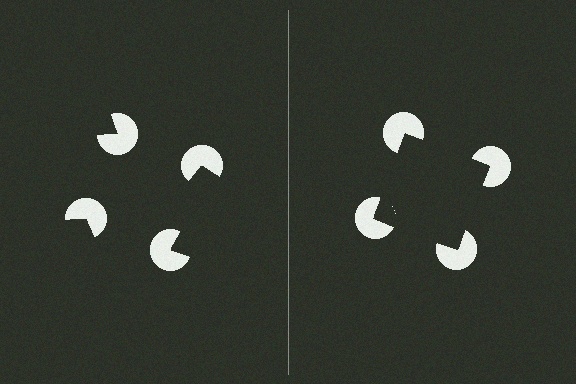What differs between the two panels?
The pac-man discs are positioned identically on both sides; only the wedge orientations differ. On the right they align to a square; on the left they are misaligned.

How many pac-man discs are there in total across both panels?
8 — 4 on each side.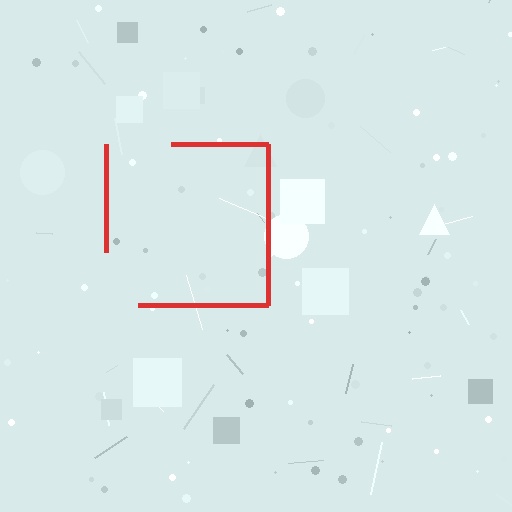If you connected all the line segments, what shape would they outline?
They would outline a square.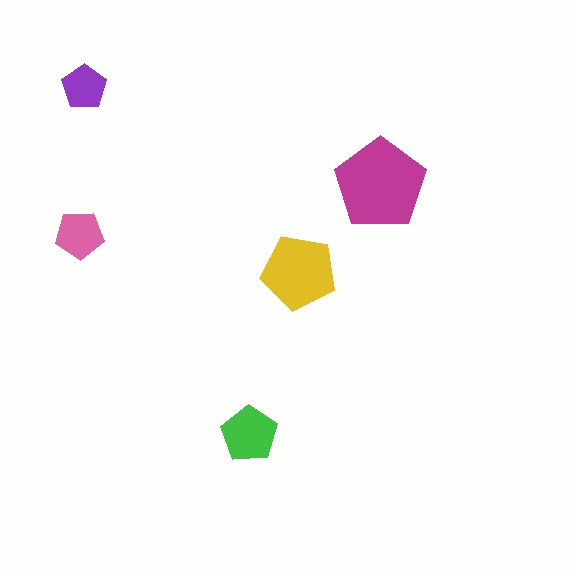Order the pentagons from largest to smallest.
the magenta one, the yellow one, the green one, the pink one, the purple one.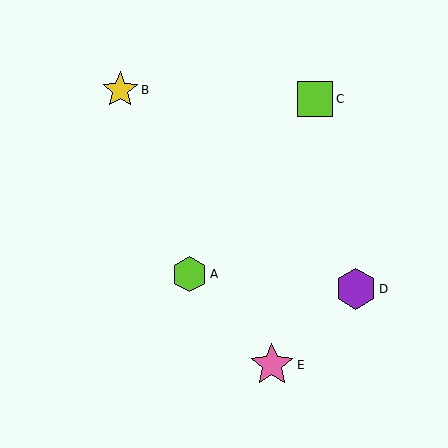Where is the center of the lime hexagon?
The center of the lime hexagon is at (190, 274).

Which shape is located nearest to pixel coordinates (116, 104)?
The yellow star (labeled B) at (120, 90) is nearest to that location.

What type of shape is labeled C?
Shape C is a lime square.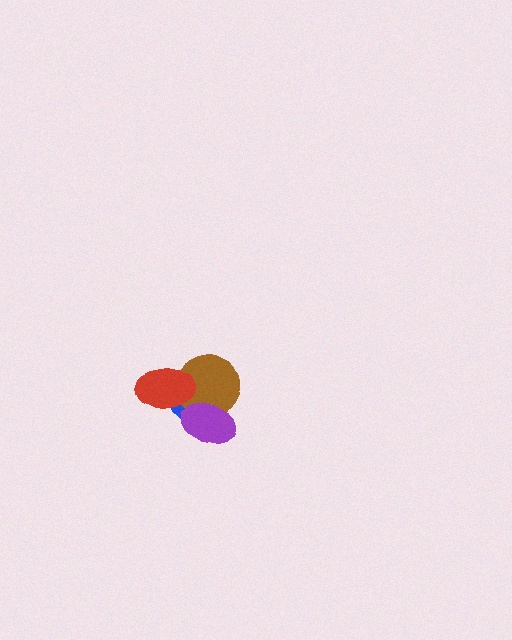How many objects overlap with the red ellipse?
2 objects overlap with the red ellipse.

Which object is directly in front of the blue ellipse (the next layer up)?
The brown circle is directly in front of the blue ellipse.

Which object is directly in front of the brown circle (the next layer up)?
The purple ellipse is directly in front of the brown circle.